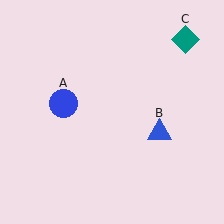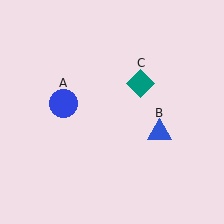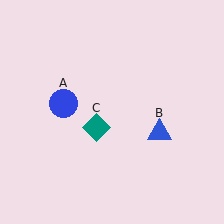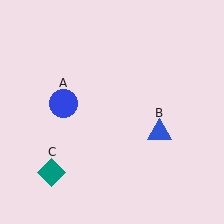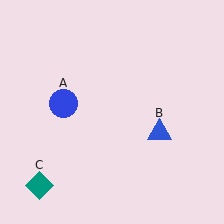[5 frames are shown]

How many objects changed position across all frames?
1 object changed position: teal diamond (object C).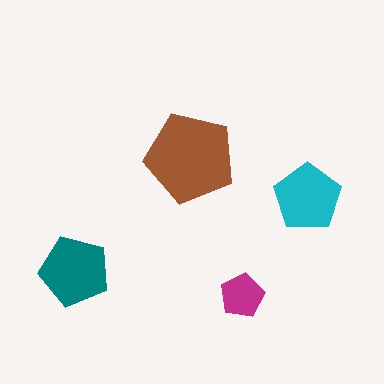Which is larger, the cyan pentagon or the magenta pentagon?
The cyan one.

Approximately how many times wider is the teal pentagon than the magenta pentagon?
About 1.5 times wider.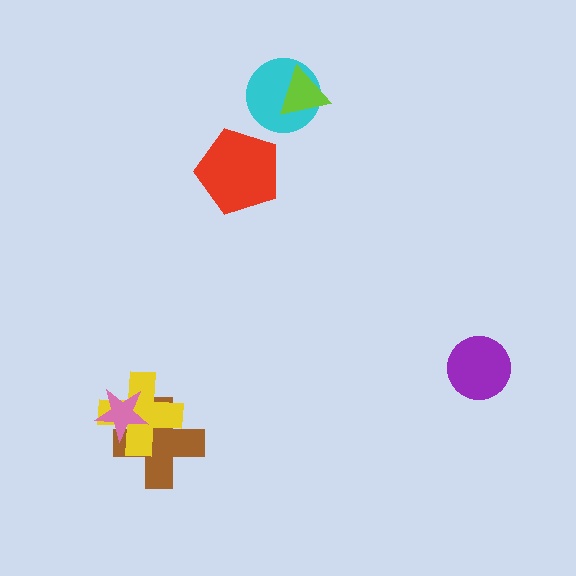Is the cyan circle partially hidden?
Yes, it is partially covered by another shape.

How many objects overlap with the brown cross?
2 objects overlap with the brown cross.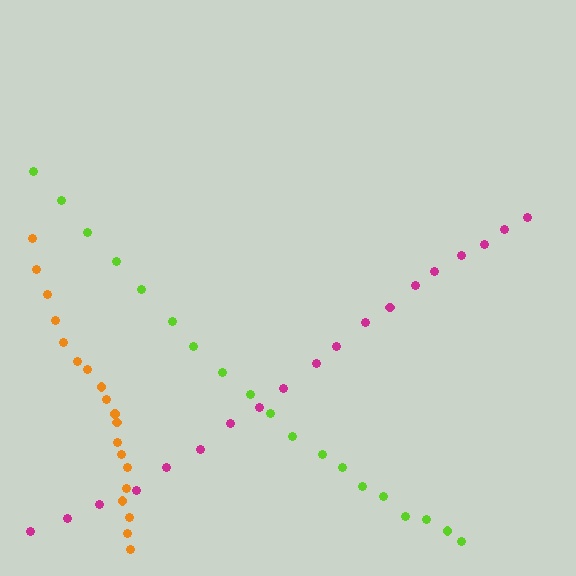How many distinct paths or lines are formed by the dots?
There are 3 distinct paths.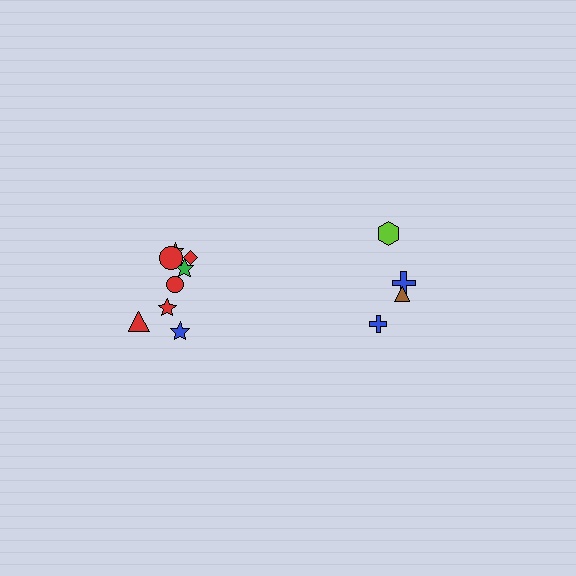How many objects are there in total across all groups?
There are 12 objects.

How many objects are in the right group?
There are 4 objects.